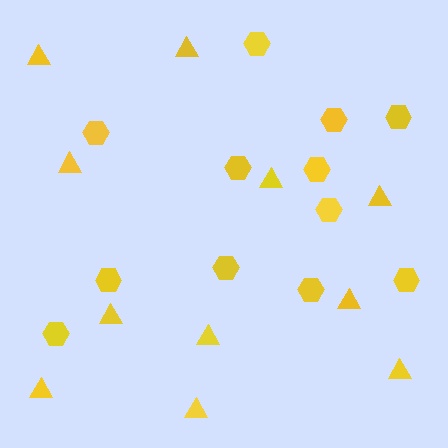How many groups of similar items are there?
There are 2 groups: one group of hexagons (12) and one group of triangles (11).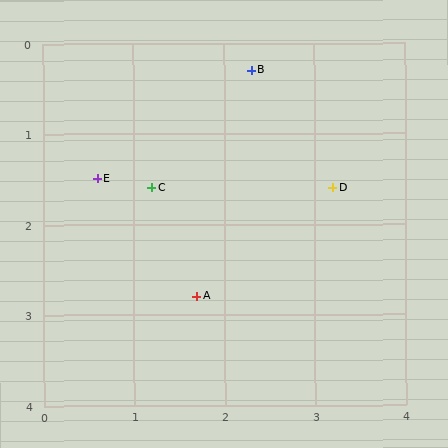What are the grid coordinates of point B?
Point B is at approximately (2.3, 0.3).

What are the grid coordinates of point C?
Point C is at approximately (1.2, 1.6).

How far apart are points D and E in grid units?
Points D and E are about 2.6 grid units apart.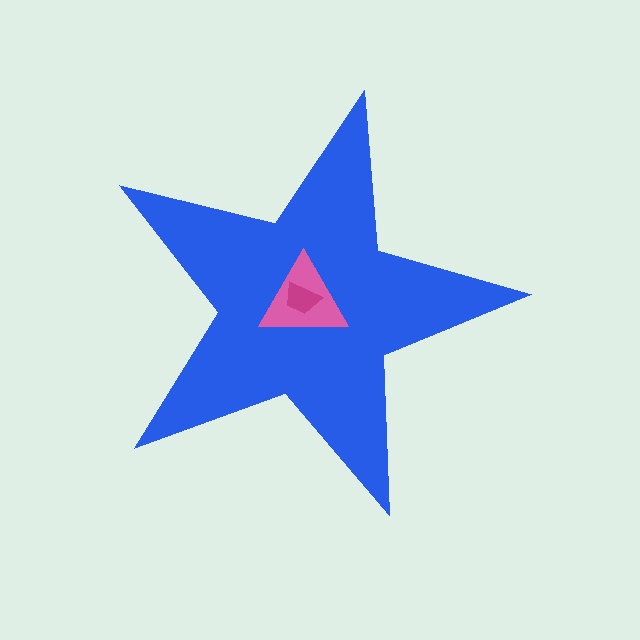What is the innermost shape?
The magenta trapezoid.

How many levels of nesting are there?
3.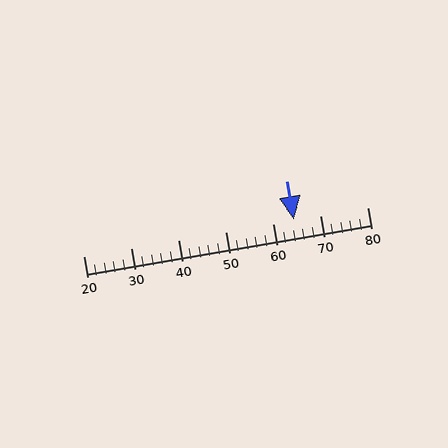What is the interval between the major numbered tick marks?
The major tick marks are spaced 10 units apart.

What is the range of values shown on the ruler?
The ruler shows values from 20 to 80.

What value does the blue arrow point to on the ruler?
The blue arrow points to approximately 64.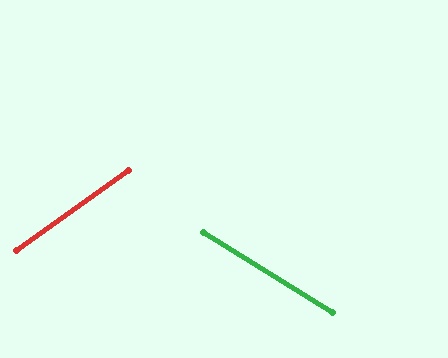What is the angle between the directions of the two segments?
Approximately 67 degrees.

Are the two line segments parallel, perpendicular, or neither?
Neither parallel nor perpendicular — they differ by about 67°.